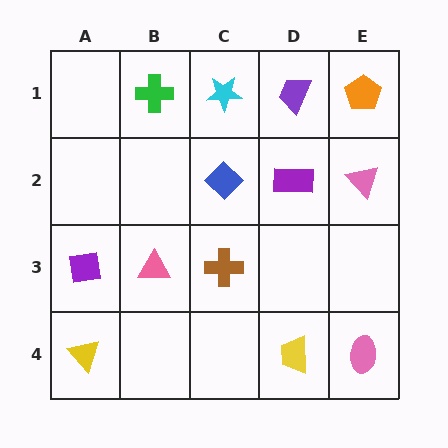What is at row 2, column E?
A pink triangle.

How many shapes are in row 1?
4 shapes.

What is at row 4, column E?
A pink ellipse.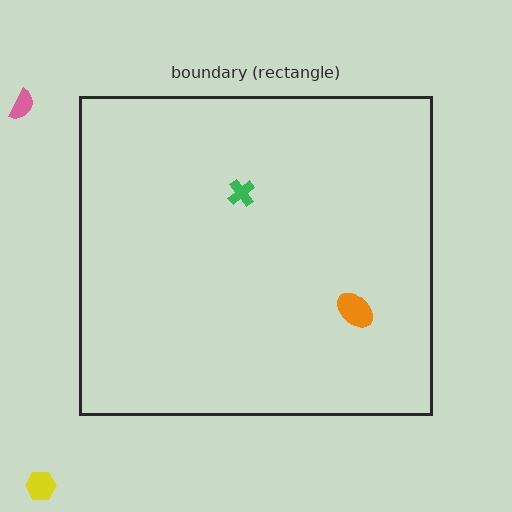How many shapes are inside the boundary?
2 inside, 2 outside.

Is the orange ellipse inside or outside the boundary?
Inside.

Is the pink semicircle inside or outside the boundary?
Outside.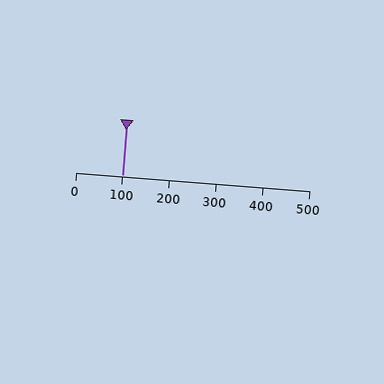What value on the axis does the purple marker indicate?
The marker indicates approximately 100.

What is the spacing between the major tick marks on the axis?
The major ticks are spaced 100 apart.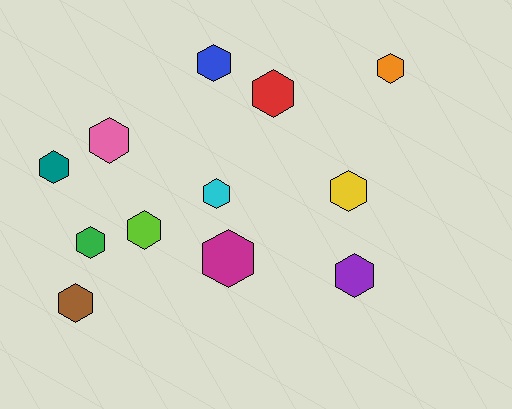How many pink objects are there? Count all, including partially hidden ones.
There is 1 pink object.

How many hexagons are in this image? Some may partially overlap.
There are 12 hexagons.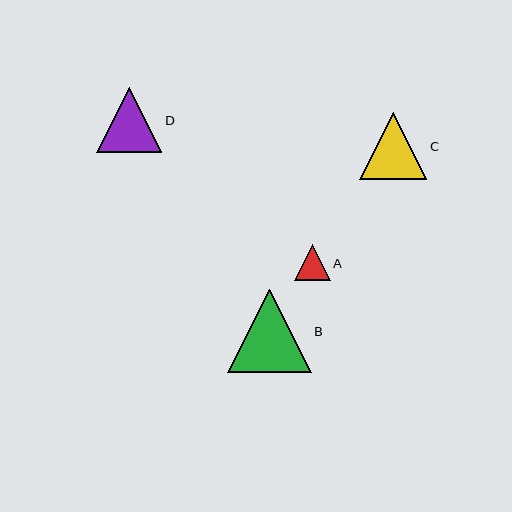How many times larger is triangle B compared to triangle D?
Triangle B is approximately 1.3 times the size of triangle D.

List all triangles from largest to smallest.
From largest to smallest: B, C, D, A.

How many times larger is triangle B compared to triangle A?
Triangle B is approximately 2.3 times the size of triangle A.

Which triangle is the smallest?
Triangle A is the smallest with a size of approximately 36 pixels.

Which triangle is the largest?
Triangle B is the largest with a size of approximately 84 pixels.